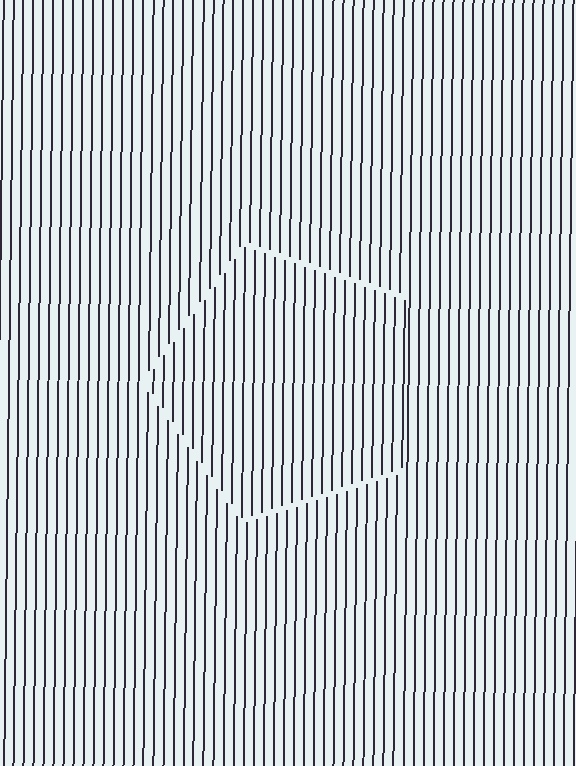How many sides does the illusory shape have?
5 sides — the line-ends trace a pentagon.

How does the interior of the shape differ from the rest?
The interior of the shape contains the same grating, shifted by half a period — the contour is defined by the phase discontinuity where line-ends from the inner and outer gratings abut.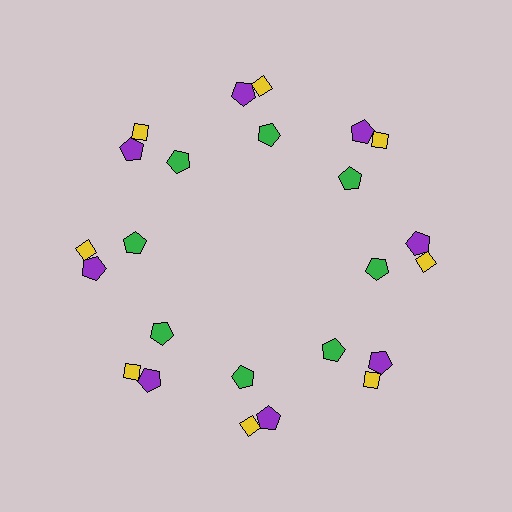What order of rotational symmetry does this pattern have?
This pattern has 8-fold rotational symmetry.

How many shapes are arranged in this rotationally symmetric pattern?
There are 24 shapes, arranged in 8 groups of 3.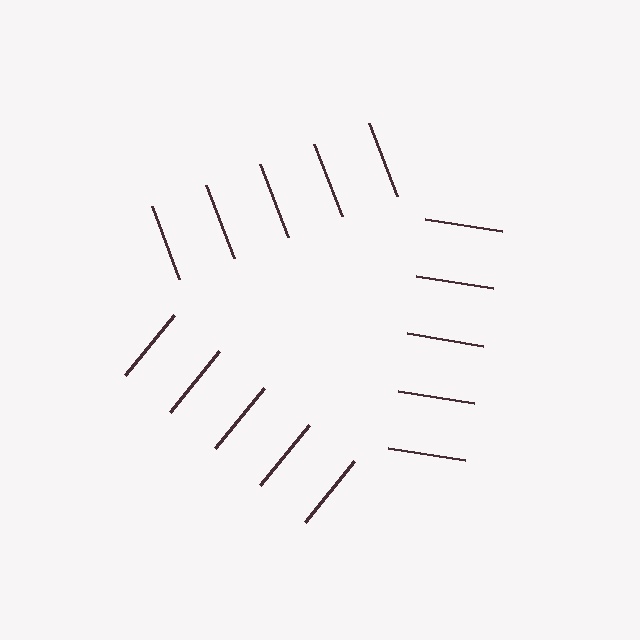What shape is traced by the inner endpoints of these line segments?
An illusory triangle — the line segments terminate on its edges but no continuous stroke is drawn.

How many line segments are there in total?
15 — 5 along each of the 3 edges.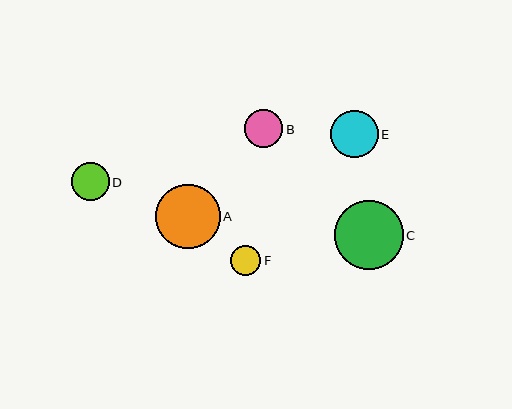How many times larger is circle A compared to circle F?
Circle A is approximately 2.1 times the size of circle F.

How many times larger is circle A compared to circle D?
Circle A is approximately 1.7 times the size of circle D.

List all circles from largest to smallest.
From largest to smallest: C, A, E, B, D, F.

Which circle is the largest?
Circle C is the largest with a size of approximately 68 pixels.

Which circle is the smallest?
Circle F is the smallest with a size of approximately 30 pixels.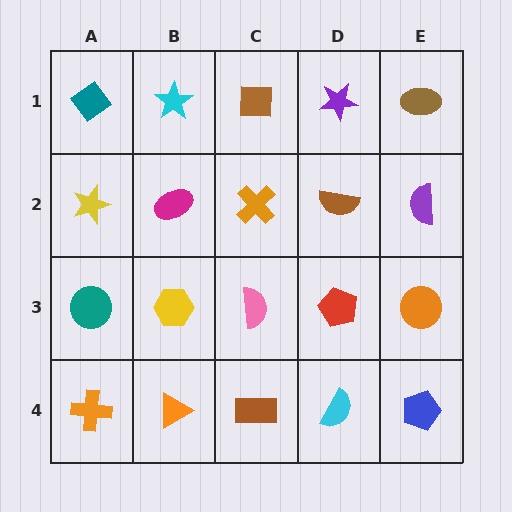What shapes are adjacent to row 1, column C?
An orange cross (row 2, column C), a cyan star (row 1, column B), a purple star (row 1, column D).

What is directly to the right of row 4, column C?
A cyan semicircle.